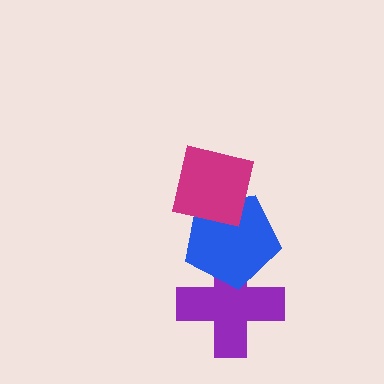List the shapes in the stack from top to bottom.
From top to bottom: the magenta square, the blue pentagon, the purple cross.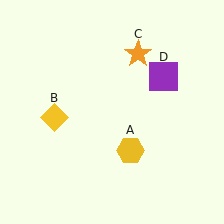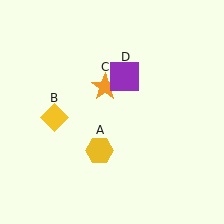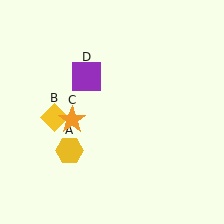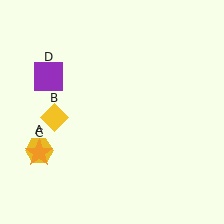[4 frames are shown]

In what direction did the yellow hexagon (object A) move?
The yellow hexagon (object A) moved left.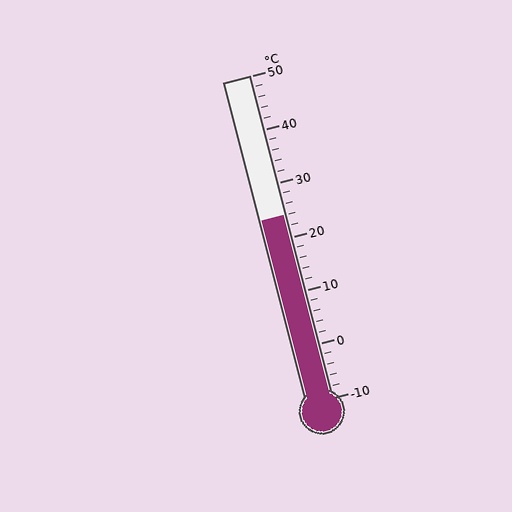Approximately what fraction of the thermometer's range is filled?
The thermometer is filled to approximately 55% of its range.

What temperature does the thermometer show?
The thermometer shows approximately 24°C.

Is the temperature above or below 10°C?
The temperature is above 10°C.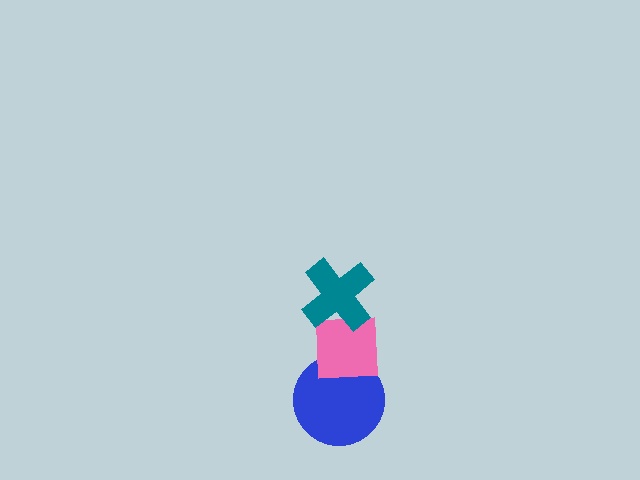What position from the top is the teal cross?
The teal cross is 1st from the top.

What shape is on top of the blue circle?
The pink square is on top of the blue circle.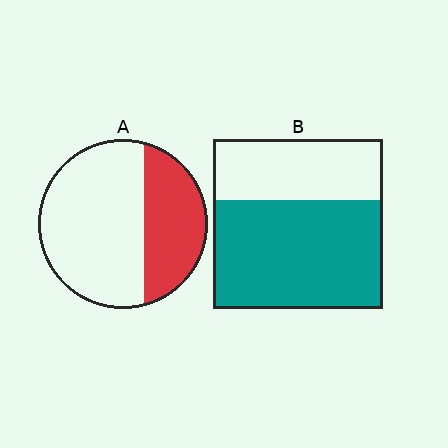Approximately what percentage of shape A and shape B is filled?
A is approximately 35% and B is approximately 65%.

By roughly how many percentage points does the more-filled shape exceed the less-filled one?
By roughly 30 percentage points (B over A).